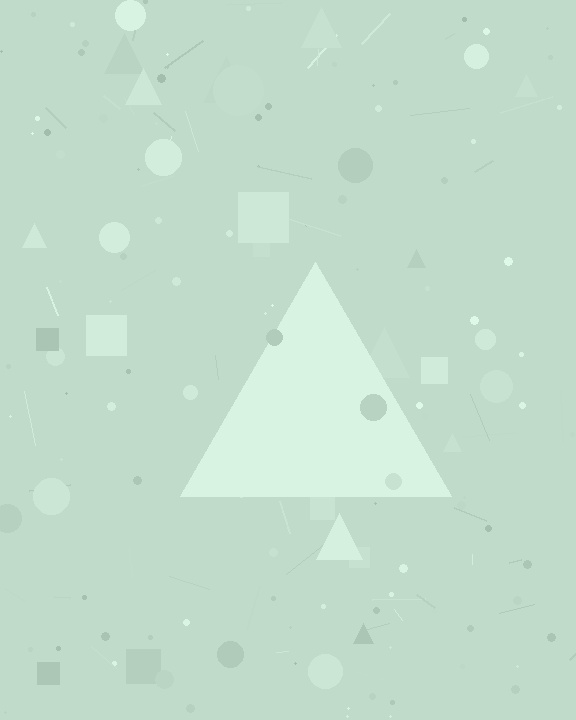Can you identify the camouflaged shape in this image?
The camouflaged shape is a triangle.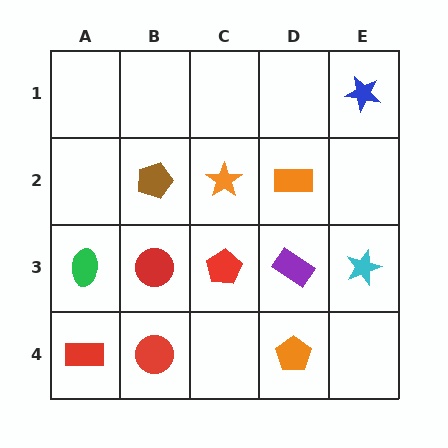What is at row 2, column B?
A brown pentagon.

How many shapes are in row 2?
3 shapes.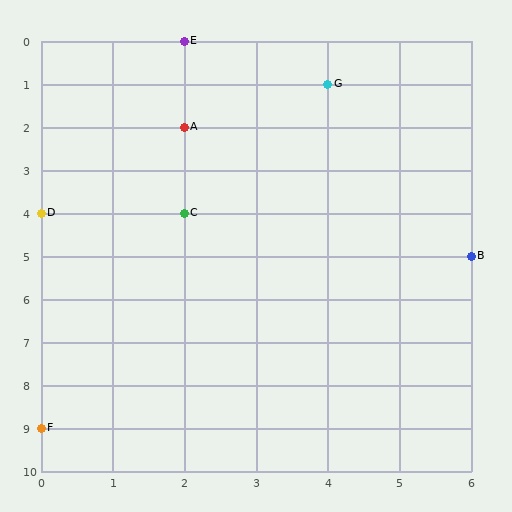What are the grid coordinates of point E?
Point E is at grid coordinates (2, 0).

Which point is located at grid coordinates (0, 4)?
Point D is at (0, 4).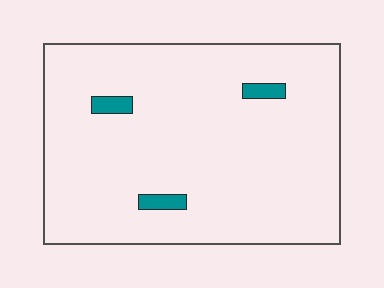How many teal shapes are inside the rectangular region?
3.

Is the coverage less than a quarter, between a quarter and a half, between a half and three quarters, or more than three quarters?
Less than a quarter.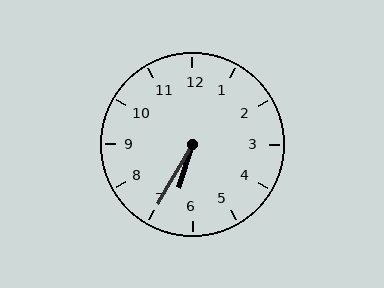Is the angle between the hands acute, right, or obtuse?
It is acute.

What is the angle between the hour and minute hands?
Approximately 12 degrees.